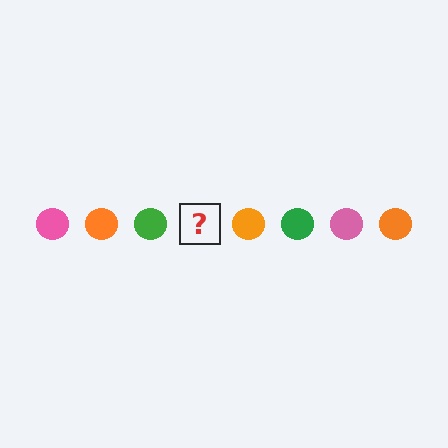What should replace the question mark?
The question mark should be replaced with a pink circle.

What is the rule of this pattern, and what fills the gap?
The rule is that the pattern cycles through pink, orange, green circles. The gap should be filled with a pink circle.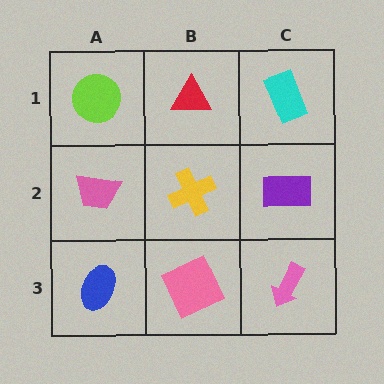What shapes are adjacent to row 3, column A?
A pink trapezoid (row 2, column A), a pink square (row 3, column B).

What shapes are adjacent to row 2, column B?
A red triangle (row 1, column B), a pink square (row 3, column B), a pink trapezoid (row 2, column A), a purple rectangle (row 2, column C).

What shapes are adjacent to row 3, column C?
A purple rectangle (row 2, column C), a pink square (row 3, column B).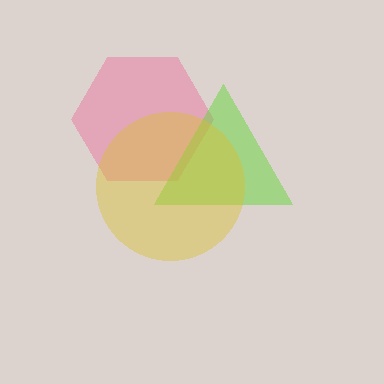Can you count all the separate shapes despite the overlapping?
Yes, there are 3 separate shapes.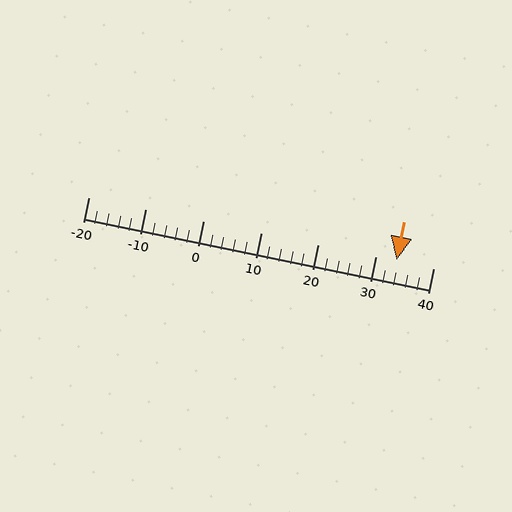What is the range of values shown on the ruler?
The ruler shows values from -20 to 40.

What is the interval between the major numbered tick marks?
The major tick marks are spaced 10 units apart.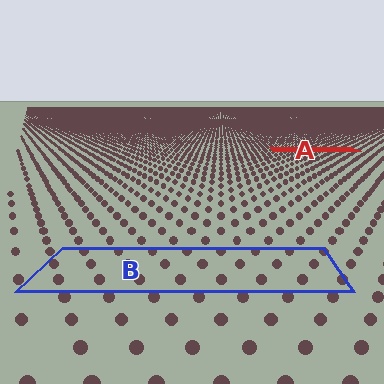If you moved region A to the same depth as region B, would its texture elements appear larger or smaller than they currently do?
They would appear larger. At a closer depth, the same texture elements are projected at a bigger on-screen size.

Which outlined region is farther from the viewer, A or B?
Region A is farther from the viewer — the texture elements inside it appear smaller and more densely packed.